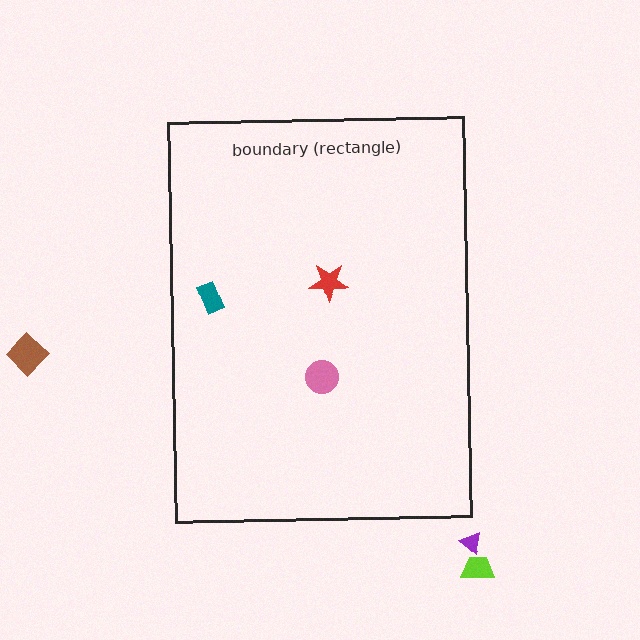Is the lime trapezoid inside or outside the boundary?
Outside.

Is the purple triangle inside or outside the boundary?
Outside.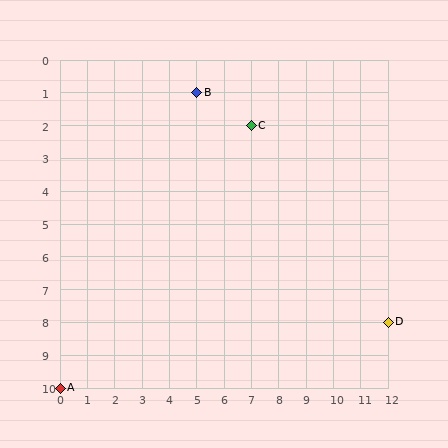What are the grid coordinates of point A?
Point A is at grid coordinates (0, 10).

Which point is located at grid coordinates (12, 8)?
Point D is at (12, 8).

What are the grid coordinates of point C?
Point C is at grid coordinates (7, 2).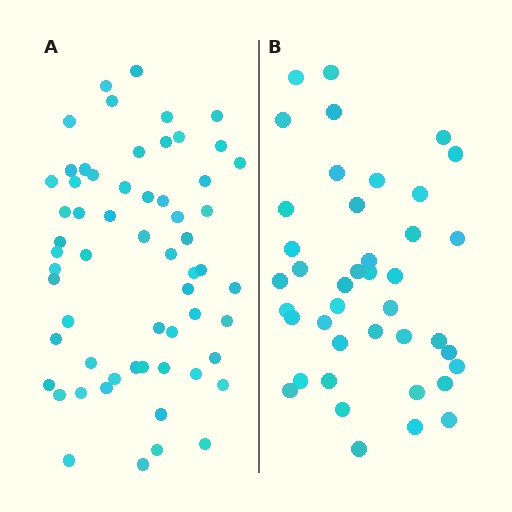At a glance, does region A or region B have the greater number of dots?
Region A (the left region) has more dots.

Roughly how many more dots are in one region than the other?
Region A has approximately 20 more dots than region B.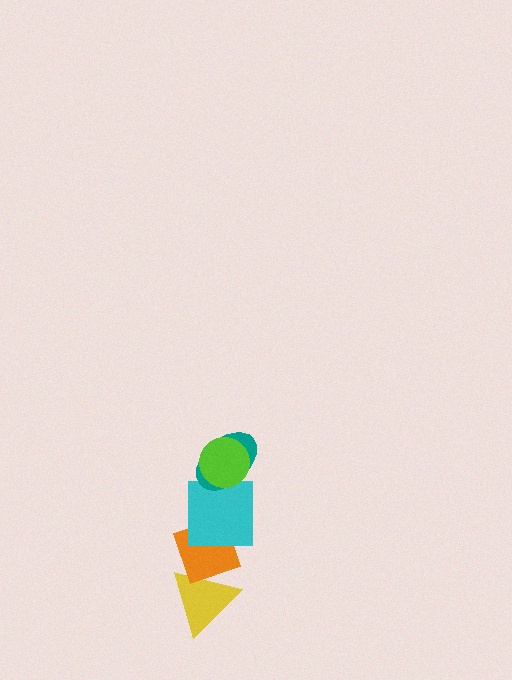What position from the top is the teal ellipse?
The teal ellipse is 2nd from the top.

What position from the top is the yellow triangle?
The yellow triangle is 5th from the top.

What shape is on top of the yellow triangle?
The orange diamond is on top of the yellow triangle.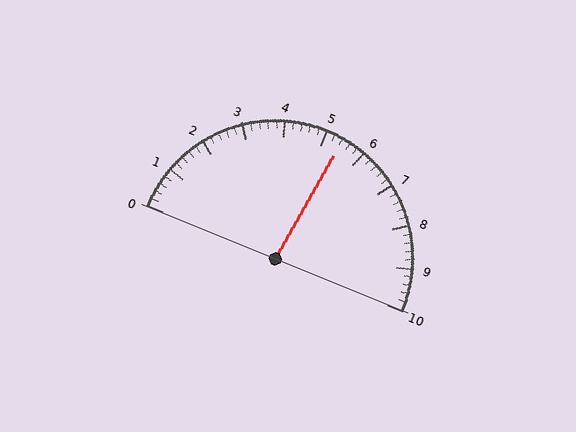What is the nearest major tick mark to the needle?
The nearest major tick mark is 5.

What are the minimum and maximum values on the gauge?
The gauge ranges from 0 to 10.